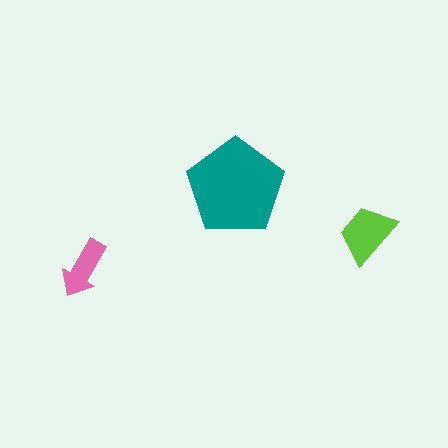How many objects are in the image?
There are 3 objects in the image.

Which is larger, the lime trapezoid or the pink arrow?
The lime trapezoid.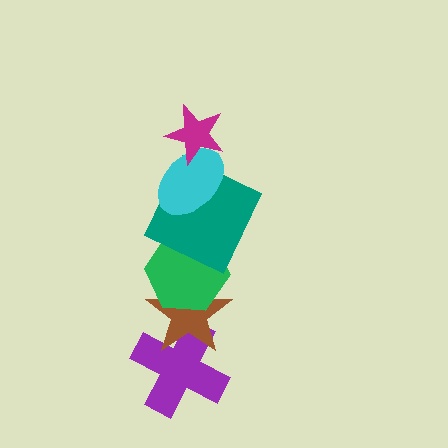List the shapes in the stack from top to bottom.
From top to bottom: the magenta star, the cyan ellipse, the teal square, the green hexagon, the brown star, the purple cross.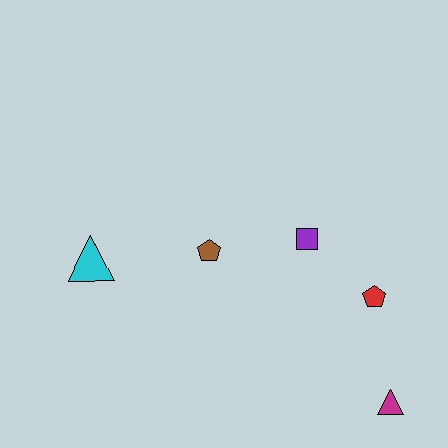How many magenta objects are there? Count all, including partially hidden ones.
There is 1 magenta object.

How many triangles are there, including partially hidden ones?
There are 2 triangles.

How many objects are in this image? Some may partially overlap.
There are 5 objects.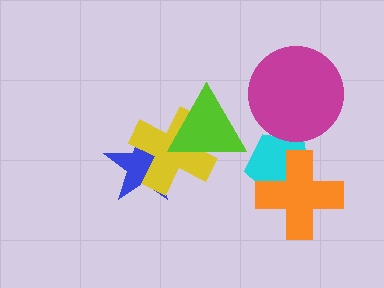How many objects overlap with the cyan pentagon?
2 objects overlap with the cyan pentagon.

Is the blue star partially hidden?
Yes, it is partially covered by another shape.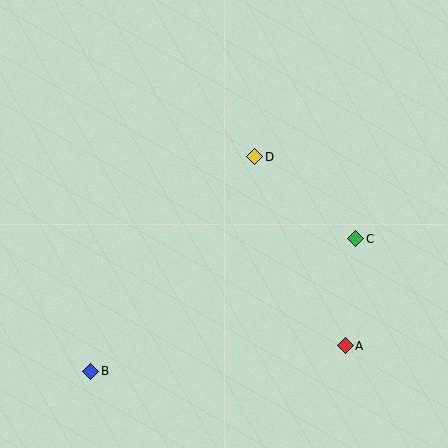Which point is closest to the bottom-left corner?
Point B is closest to the bottom-left corner.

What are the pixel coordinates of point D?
Point D is at (255, 157).